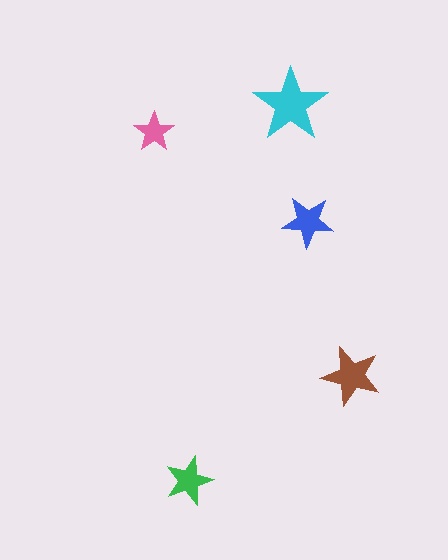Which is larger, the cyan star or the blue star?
The cyan one.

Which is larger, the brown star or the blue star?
The brown one.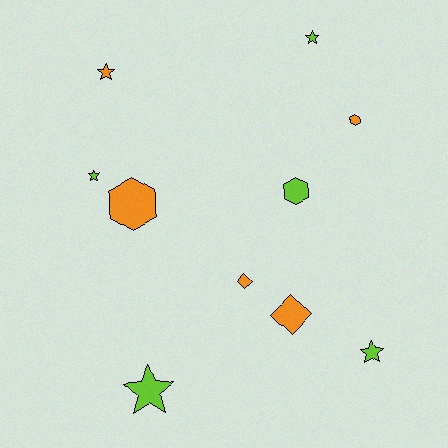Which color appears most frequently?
Orange, with 5 objects.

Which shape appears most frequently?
Star, with 5 objects.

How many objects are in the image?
There are 10 objects.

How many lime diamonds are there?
There are no lime diamonds.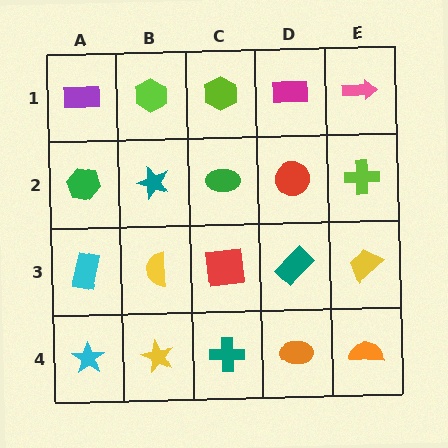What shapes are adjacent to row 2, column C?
A lime hexagon (row 1, column C), a red square (row 3, column C), a teal star (row 2, column B), a red circle (row 2, column D).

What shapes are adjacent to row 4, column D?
A teal rectangle (row 3, column D), a teal cross (row 4, column C), an orange semicircle (row 4, column E).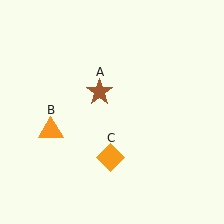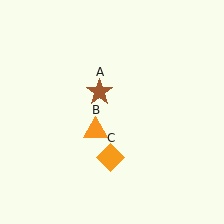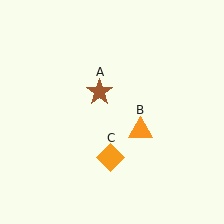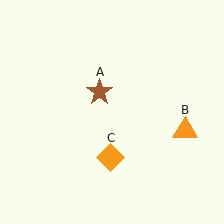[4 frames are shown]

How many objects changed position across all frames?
1 object changed position: orange triangle (object B).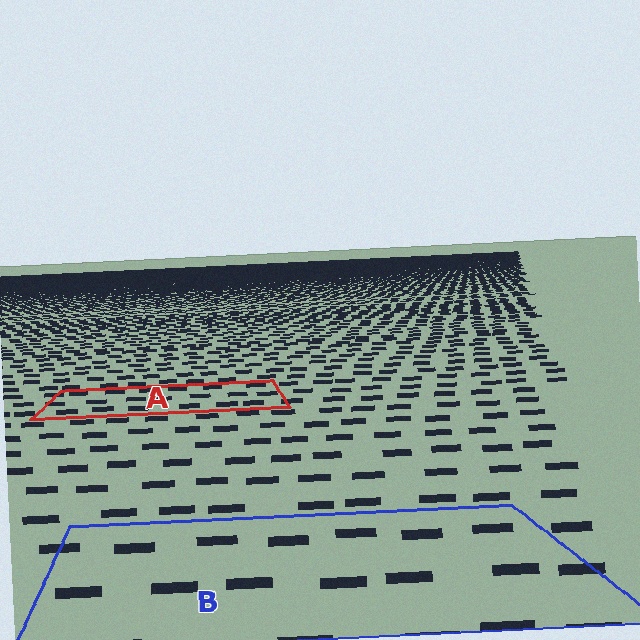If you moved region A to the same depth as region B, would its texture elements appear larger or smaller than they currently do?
They would appear larger. At a closer depth, the same texture elements are projected at a bigger on-screen size.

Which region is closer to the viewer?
Region B is closer. The texture elements there are larger and more spread out.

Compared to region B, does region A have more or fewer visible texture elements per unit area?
Region A has more texture elements per unit area — they are packed more densely because it is farther away.